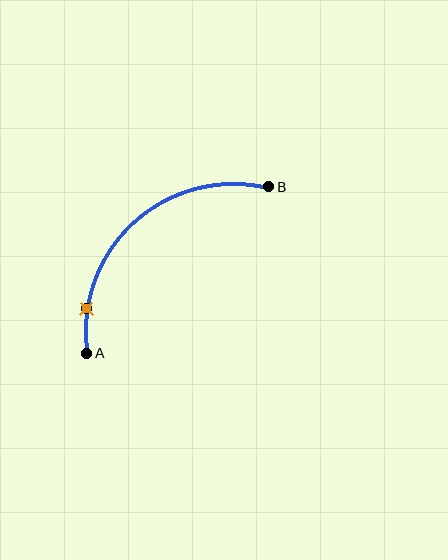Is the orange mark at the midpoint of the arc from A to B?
No. The orange mark lies on the arc but is closer to endpoint A. The arc midpoint would be at the point on the curve equidistant along the arc from both A and B.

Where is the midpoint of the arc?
The arc midpoint is the point on the curve farthest from the straight line joining A and B. It sits above and to the left of that line.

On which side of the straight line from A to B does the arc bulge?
The arc bulges above and to the left of the straight line connecting A and B.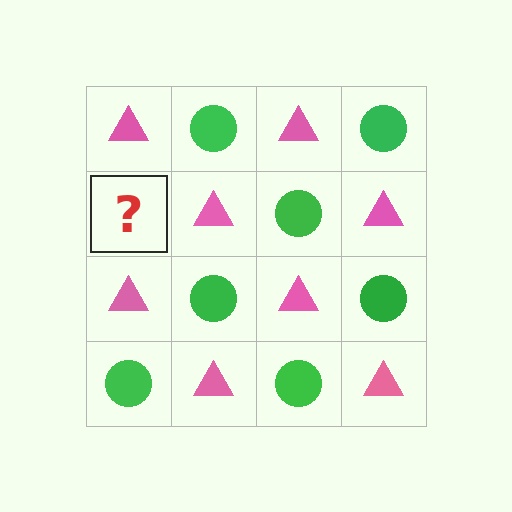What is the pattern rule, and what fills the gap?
The rule is that it alternates pink triangle and green circle in a checkerboard pattern. The gap should be filled with a green circle.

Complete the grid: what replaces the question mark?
The question mark should be replaced with a green circle.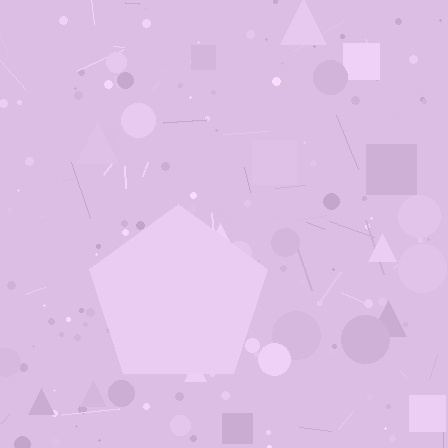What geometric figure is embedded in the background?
A pentagon is embedded in the background.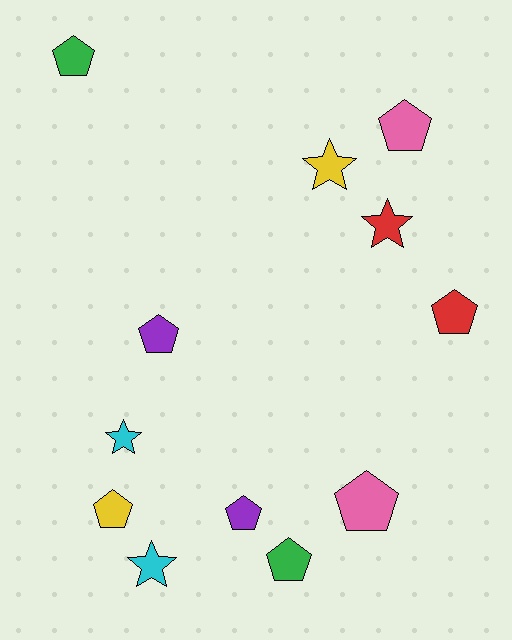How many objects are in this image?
There are 12 objects.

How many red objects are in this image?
There are 2 red objects.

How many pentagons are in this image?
There are 8 pentagons.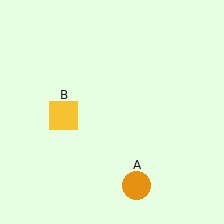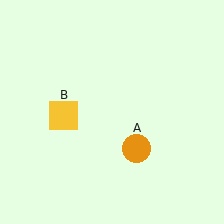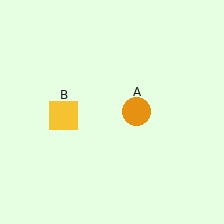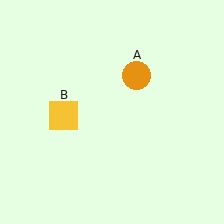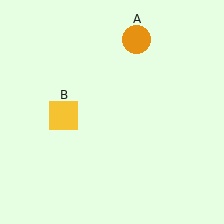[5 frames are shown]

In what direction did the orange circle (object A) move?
The orange circle (object A) moved up.